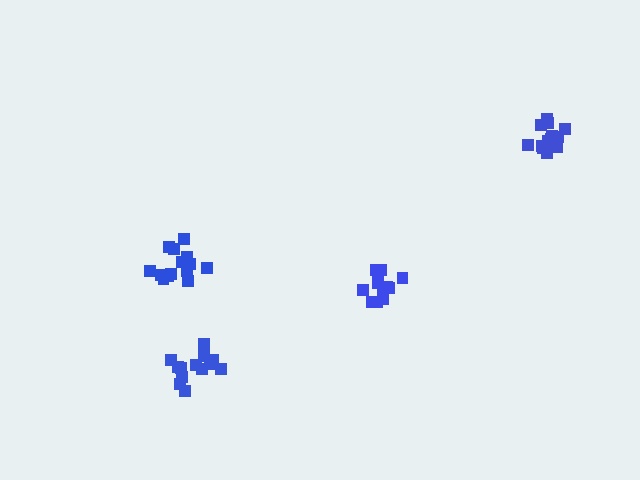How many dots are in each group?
Group 1: 15 dots, Group 2: 14 dots, Group 3: 16 dots, Group 4: 12 dots (57 total).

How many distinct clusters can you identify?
There are 4 distinct clusters.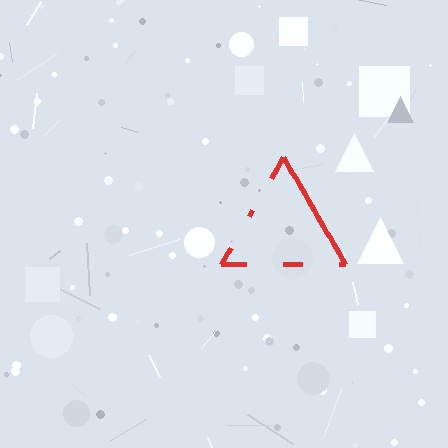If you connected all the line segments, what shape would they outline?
They would outline a triangle.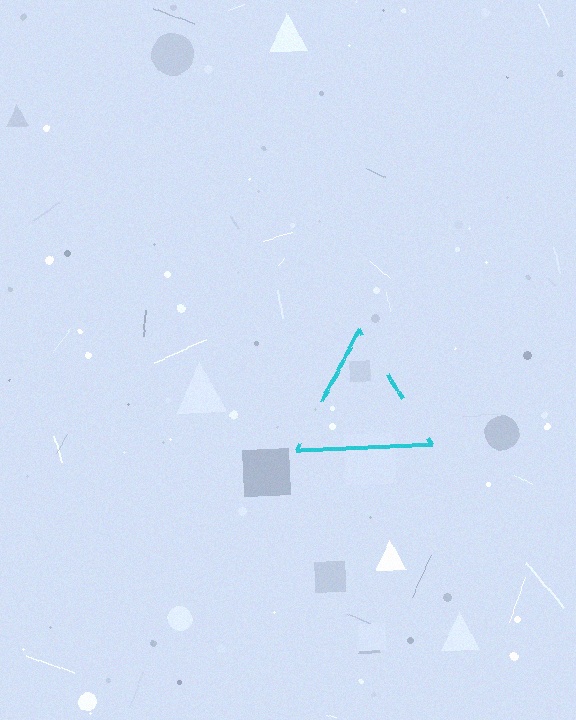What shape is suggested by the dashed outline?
The dashed outline suggests a triangle.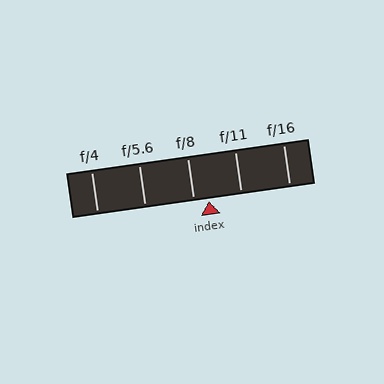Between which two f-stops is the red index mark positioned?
The index mark is between f/8 and f/11.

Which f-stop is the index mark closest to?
The index mark is closest to f/8.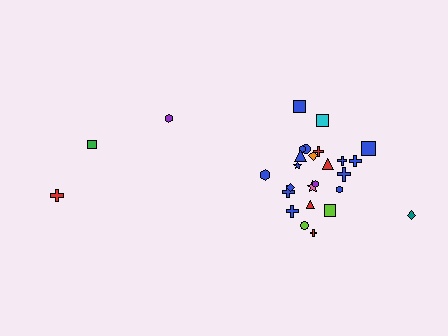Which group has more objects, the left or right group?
The right group.